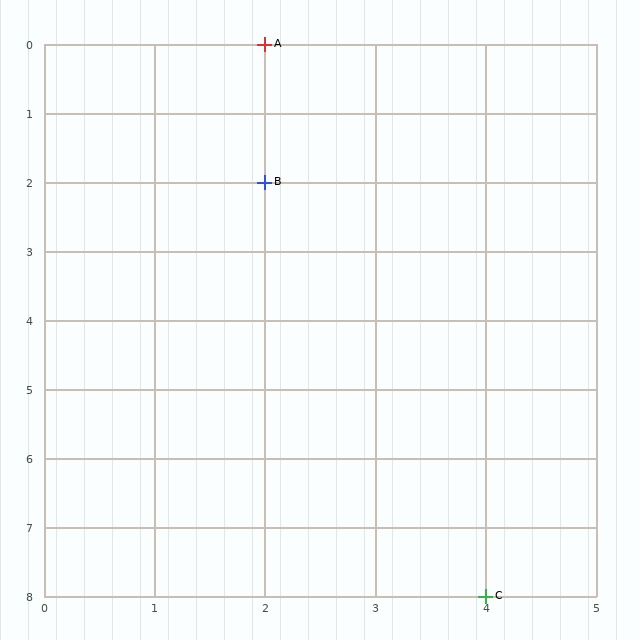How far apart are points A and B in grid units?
Points A and B are 2 rows apart.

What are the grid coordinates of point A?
Point A is at grid coordinates (2, 0).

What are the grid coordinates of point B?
Point B is at grid coordinates (2, 2).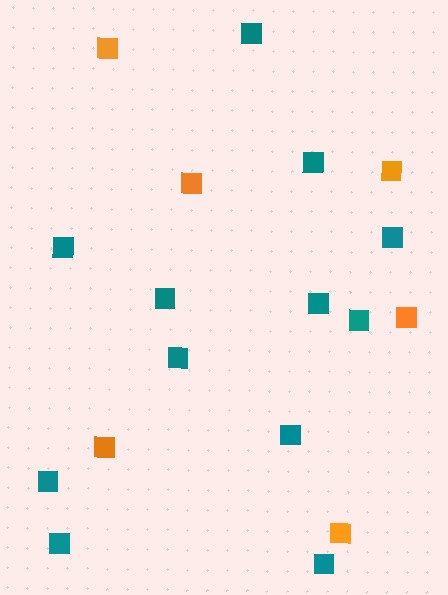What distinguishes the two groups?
There are 2 groups: one group of teal squares (12) and one group of orange squares (6).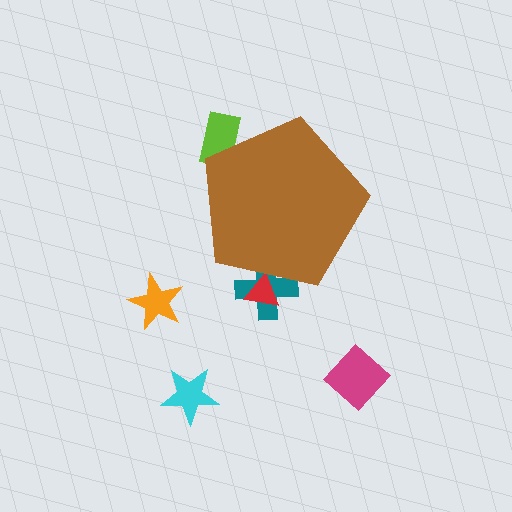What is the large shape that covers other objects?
A brown pentagon.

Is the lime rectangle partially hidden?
Yes, the lime rectangle is partially hidden behind the brown pentagon.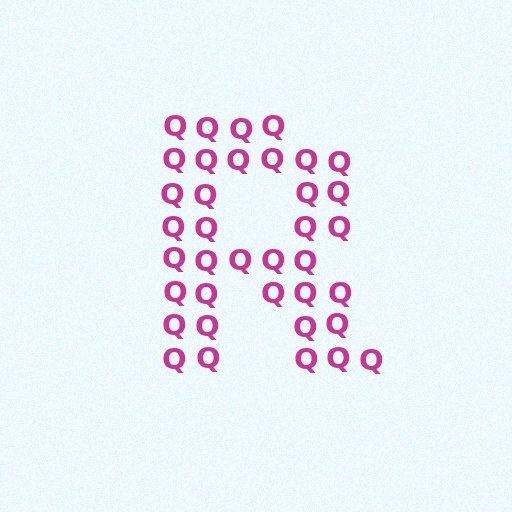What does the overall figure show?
The overall figure shows the letter R.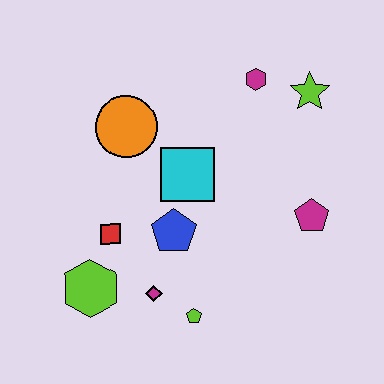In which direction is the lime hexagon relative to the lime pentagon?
The lime hexagon is to the left of the lime pentagon.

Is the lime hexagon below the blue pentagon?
Yes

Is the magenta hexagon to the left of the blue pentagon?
No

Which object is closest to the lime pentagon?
The magenta diamond is closest to the lime pentagon.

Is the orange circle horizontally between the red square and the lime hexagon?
No